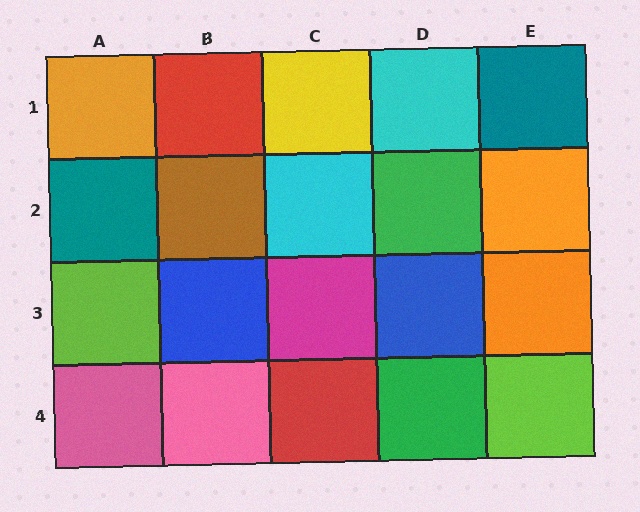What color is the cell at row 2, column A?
Teal.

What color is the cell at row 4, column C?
Red.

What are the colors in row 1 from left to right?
Orange, red, yellow, cyan, teal.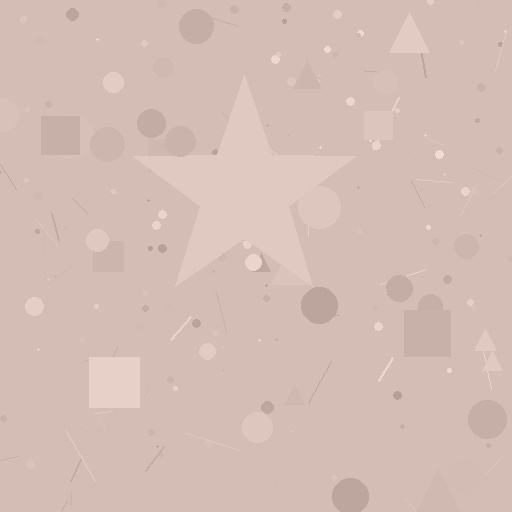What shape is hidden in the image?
A star is hidden in the image.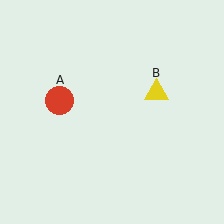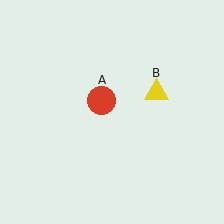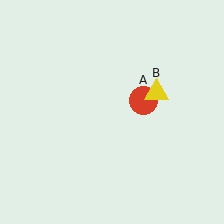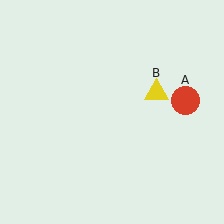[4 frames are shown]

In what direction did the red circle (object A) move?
The red circle (object A) moved right.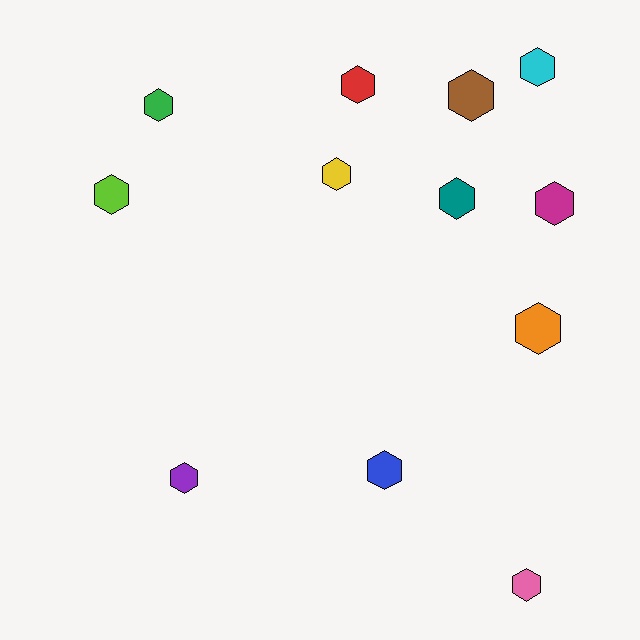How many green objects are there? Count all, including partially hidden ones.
There is 1 green object.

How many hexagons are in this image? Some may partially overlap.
There are 12 hexagons.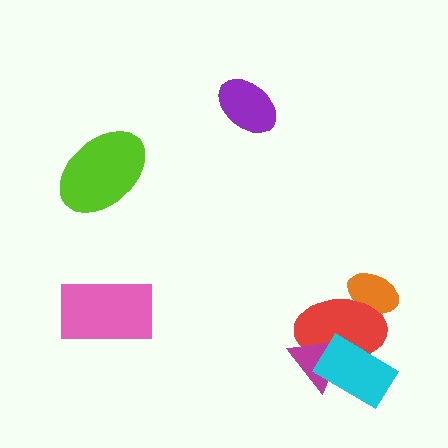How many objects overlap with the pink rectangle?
0 objects overlap with the pink rectangle.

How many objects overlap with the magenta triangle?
2 objects overlap with the magenta triangle.